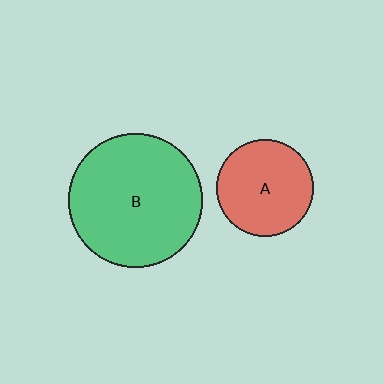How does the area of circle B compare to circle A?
Approximately 1.9 times.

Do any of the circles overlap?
No, none of the circles overlap.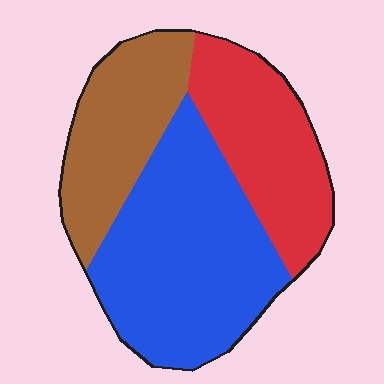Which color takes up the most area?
Blue, at roughly 45%.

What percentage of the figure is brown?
Brown takes up about one quarter (1/4) of the figure.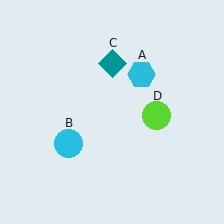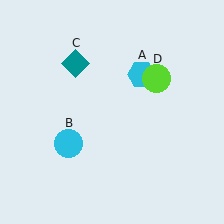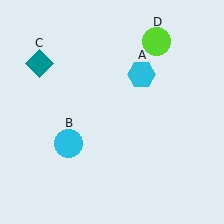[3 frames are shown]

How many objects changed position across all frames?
2 objects changed position: teal diamond (object C), lime circle (object D).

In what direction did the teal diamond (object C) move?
The teal diamond (object C) moved left.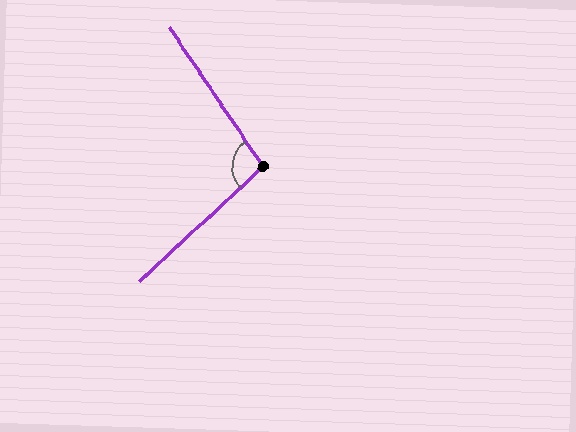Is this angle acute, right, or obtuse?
It is obtuse.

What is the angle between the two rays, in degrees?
Approximately 99 degrees.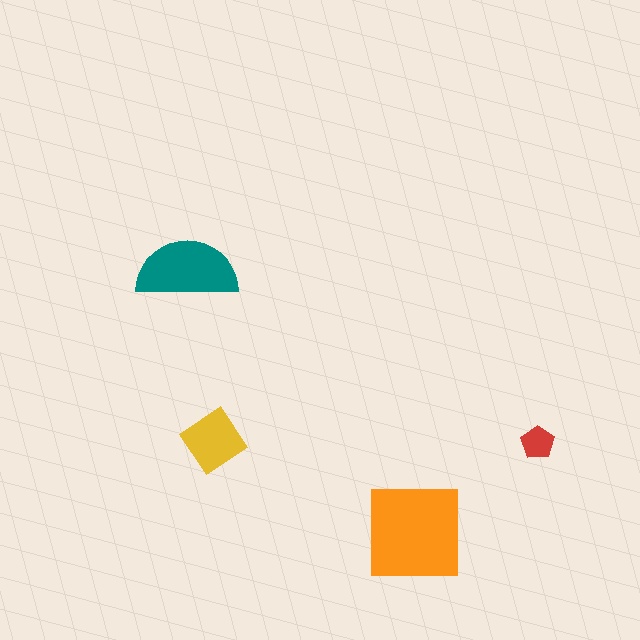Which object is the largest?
The orange square.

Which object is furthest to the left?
The teal semicircle is leftmost.